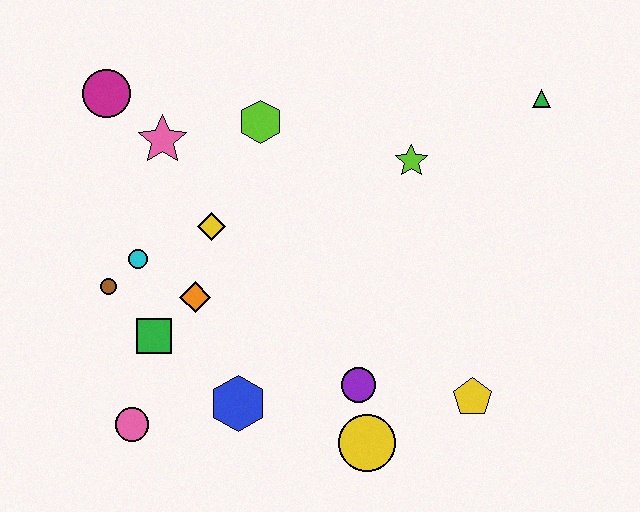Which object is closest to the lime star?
The green triangle is closest to the lime star.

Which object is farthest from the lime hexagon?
The yellow pentagon is farthest from the lime hexagon.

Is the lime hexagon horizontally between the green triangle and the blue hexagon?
Yes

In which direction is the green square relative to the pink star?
The green square is below the pink star.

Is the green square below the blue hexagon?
No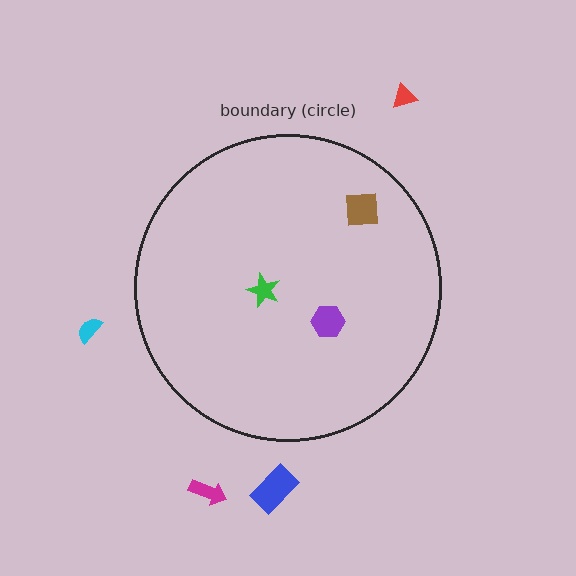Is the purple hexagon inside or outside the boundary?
Inside.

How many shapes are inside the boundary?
3 inside, 4 outside.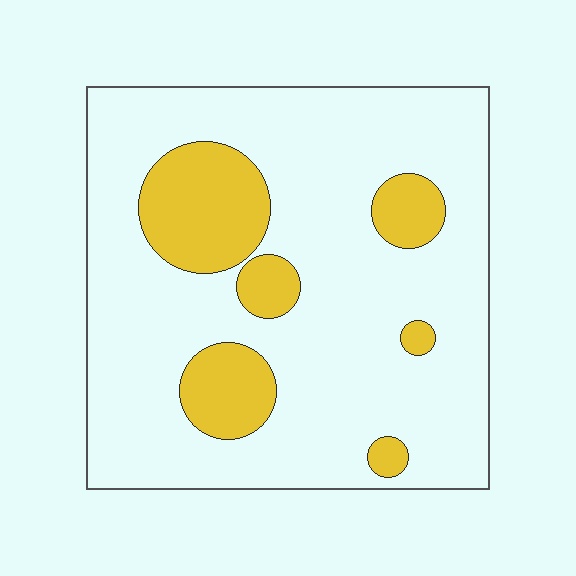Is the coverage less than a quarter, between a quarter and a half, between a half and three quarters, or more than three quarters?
Less than a quarter.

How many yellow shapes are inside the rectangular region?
6.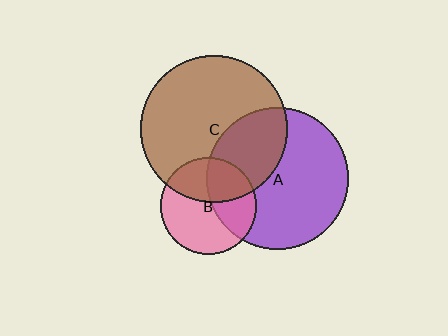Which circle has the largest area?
Circle C (brown).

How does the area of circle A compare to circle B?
Approximately 2.2 times.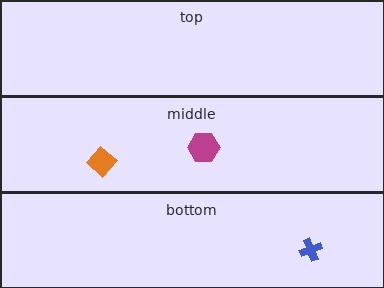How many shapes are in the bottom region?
1.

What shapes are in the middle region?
The orange diamond, the magenta hexagon.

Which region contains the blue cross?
The bottom region.